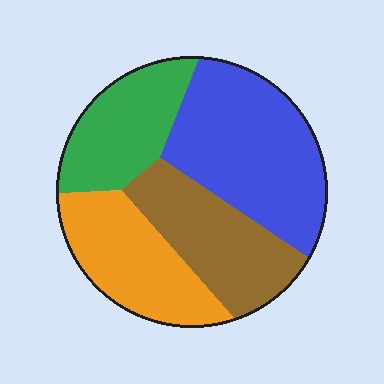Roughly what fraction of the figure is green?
Green takes up about one fifth (1/5) of the figure.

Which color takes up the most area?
Blue, at roughly 35%.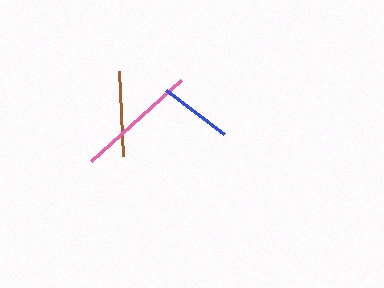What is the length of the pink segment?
The pink segment is approximately 121 pixels long.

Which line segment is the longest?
The pink line is the longest at approximately 121 pixels.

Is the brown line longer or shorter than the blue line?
The brown line is longer than the blue line.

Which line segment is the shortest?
The blue line is the shortest at approximately 74 pixels.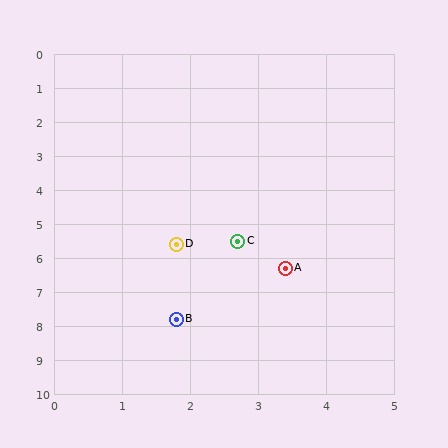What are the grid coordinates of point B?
Point B is at approximately (1.8, 7.8).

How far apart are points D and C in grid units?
Points D and C are about 0.9 grid units apart.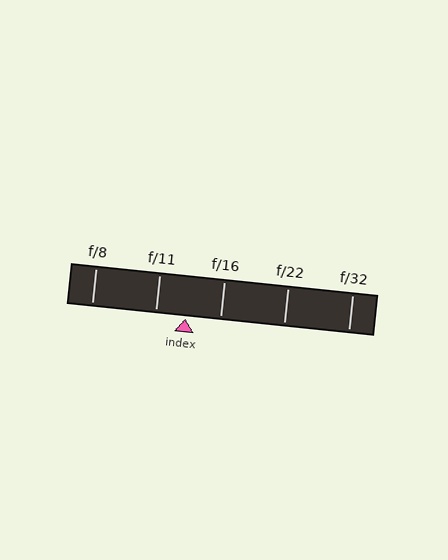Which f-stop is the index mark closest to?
The index mark is closest to f/11.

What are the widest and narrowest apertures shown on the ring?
The widest aperture shown is f/8 and the narrowest is f/32.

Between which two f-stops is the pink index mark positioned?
The index mark is between f/11 and f/16.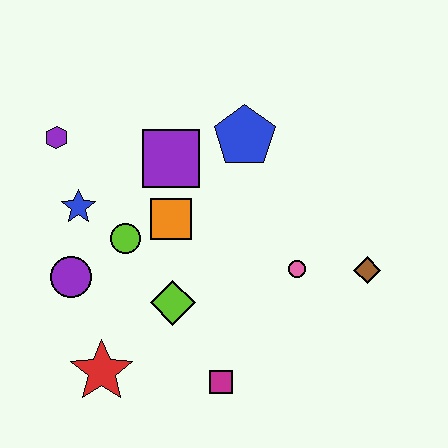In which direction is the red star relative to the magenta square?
The red star is to the left of the magenta square.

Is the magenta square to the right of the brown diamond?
No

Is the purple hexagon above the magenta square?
Yes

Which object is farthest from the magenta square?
The purple hexagon is farthest from the magenta square.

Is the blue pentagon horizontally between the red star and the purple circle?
No